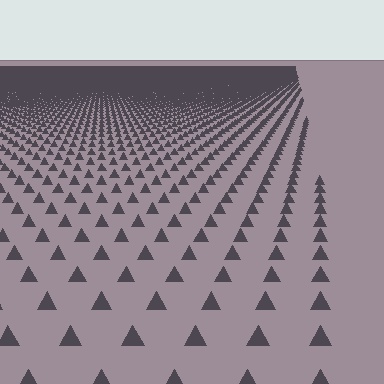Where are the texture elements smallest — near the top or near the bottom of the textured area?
Near the top.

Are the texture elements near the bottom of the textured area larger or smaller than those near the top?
Larger. Near the bottom, elements are closer to the viewer and appear at a bigger on-screen size.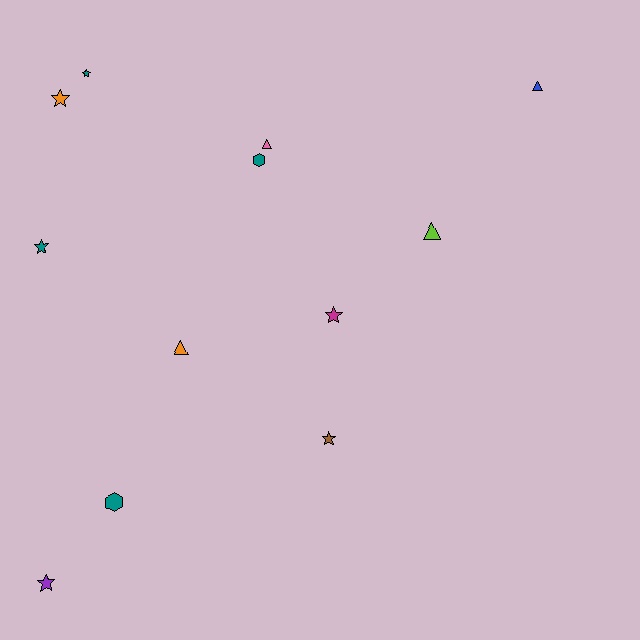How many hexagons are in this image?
There are 2 hexagons.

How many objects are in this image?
There are 12 objects.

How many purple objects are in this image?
There is 1 purple object.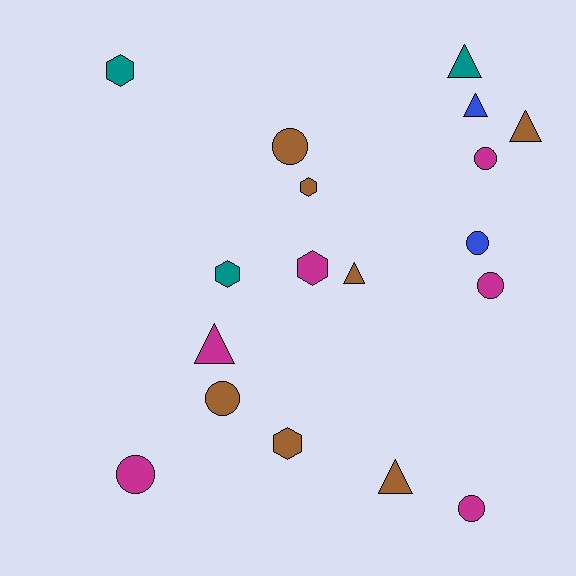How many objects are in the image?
There are 18 objects.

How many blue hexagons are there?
There are no blue hexagons.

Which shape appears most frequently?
Circle, with 7 objects.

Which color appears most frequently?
Brown, with 7 objects.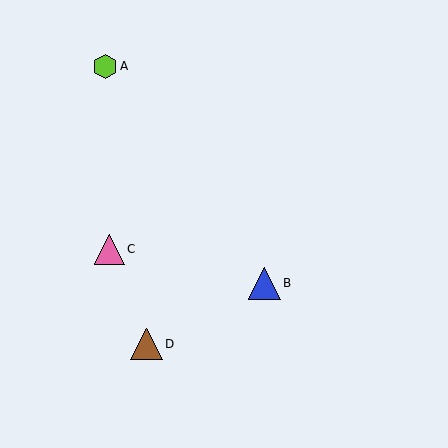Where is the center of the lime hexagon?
The center of the lime hexagon is at (105, 66).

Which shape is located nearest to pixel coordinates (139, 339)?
The brown triangle (labeled D) at (147, 344) is nearest to that location.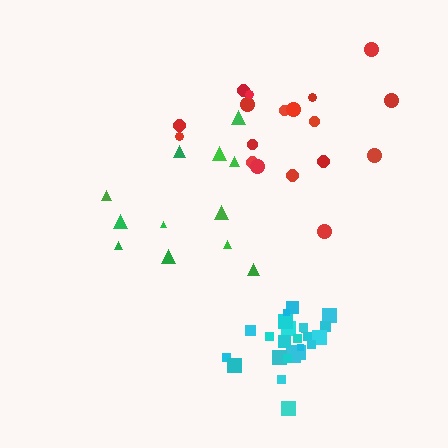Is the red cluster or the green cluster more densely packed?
Red.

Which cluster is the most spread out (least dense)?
Green.